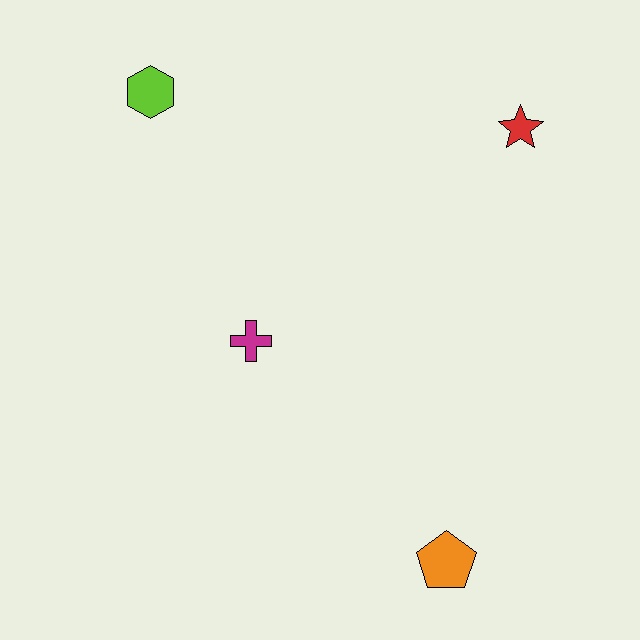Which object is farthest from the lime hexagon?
The orange pentagon is farthest from the lime hexagon.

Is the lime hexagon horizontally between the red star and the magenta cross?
No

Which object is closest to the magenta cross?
The lime hexagon is closest to the magenta cross.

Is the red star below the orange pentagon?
No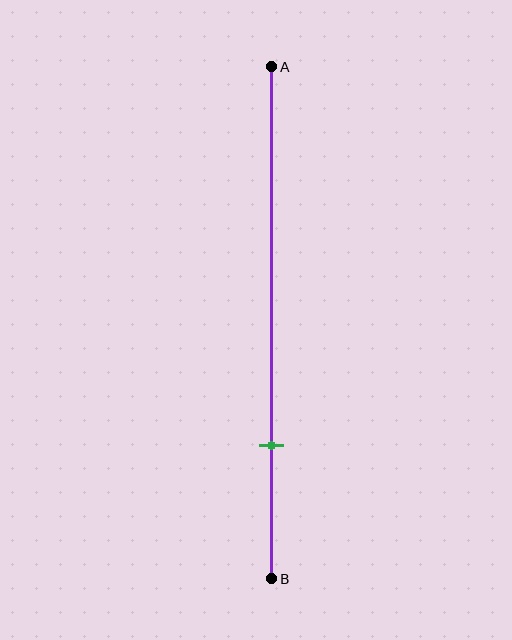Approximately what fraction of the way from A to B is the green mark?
The green mark is approximately 75% of the way from A to B.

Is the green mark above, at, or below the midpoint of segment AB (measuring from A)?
The green mark is below the midpoint of segment AB.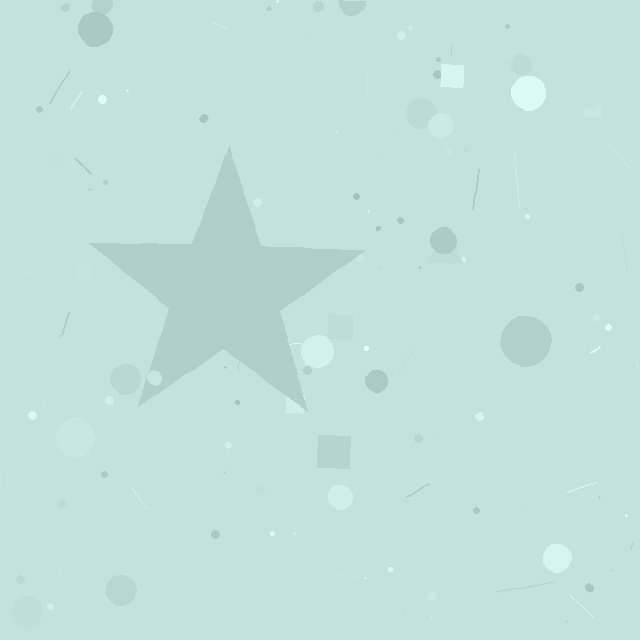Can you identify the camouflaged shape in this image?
The camouflaged shape is a star.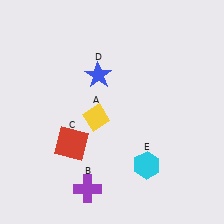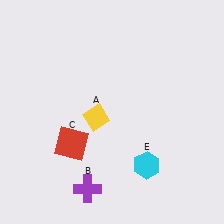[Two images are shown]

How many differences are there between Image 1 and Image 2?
There is 1 difference between the two images.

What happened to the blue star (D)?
The blue star (D) was removed in Image 2. It was in the top-left area of Image 1.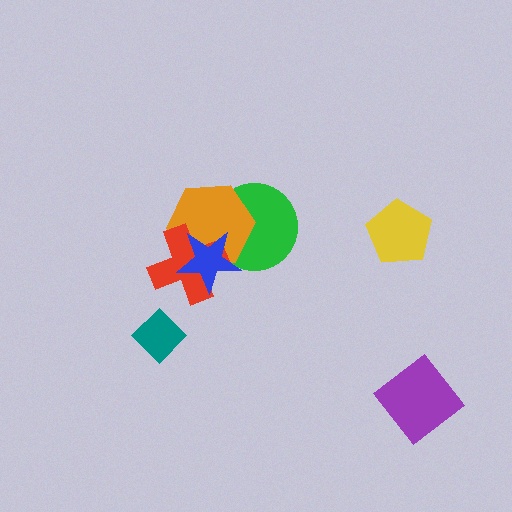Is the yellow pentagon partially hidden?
No, no other shape covers it.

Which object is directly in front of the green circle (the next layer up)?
The orange hexagon is directly in front of the green circle.